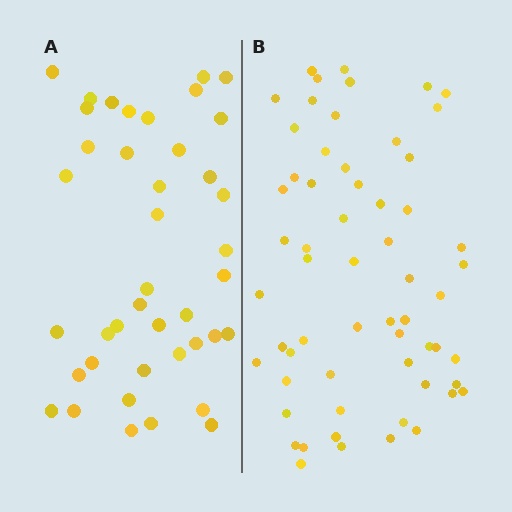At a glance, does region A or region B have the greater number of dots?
Region B (the right region) has more dots.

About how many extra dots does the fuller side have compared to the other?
Region B has approximately 20 more dots than region A.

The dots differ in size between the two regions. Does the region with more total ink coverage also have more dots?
No. Region A has more total ink coverage because its dots are larger, but region B actually contains more individual dots. Total area can be misleading — the number of items is what matters here.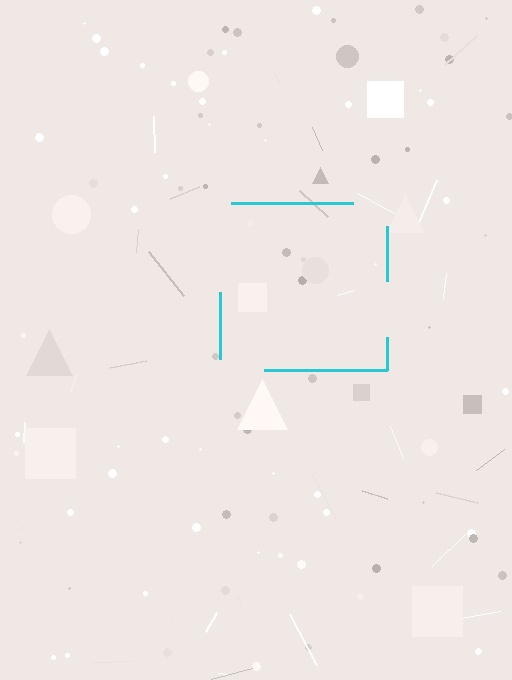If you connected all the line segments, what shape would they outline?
They would outline a square.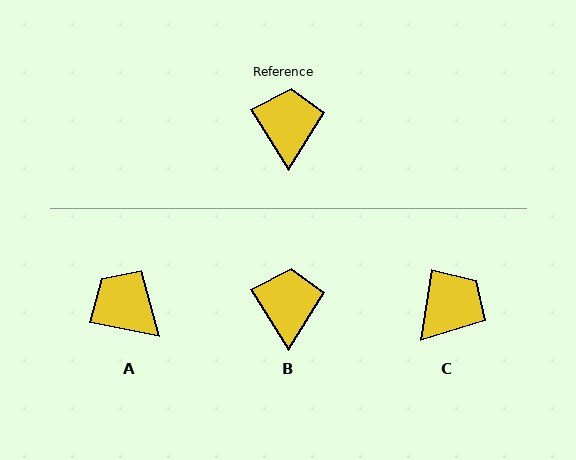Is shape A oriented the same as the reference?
No, it is off by about 47 degrees.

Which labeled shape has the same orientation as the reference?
B.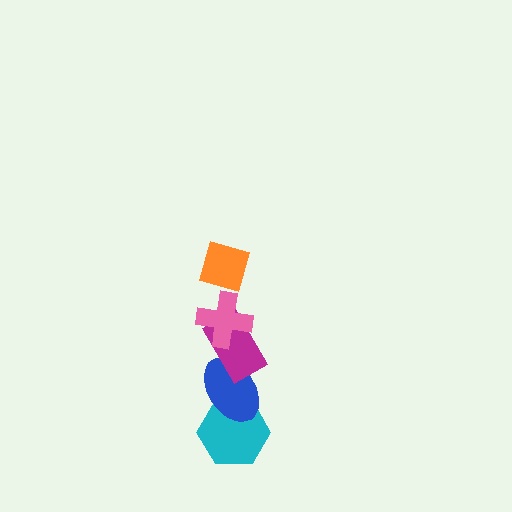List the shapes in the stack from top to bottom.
From top to bottom: the orange diamond, the pink cross, the magenta rectangle, the blue ellipse, the cyan hexagon.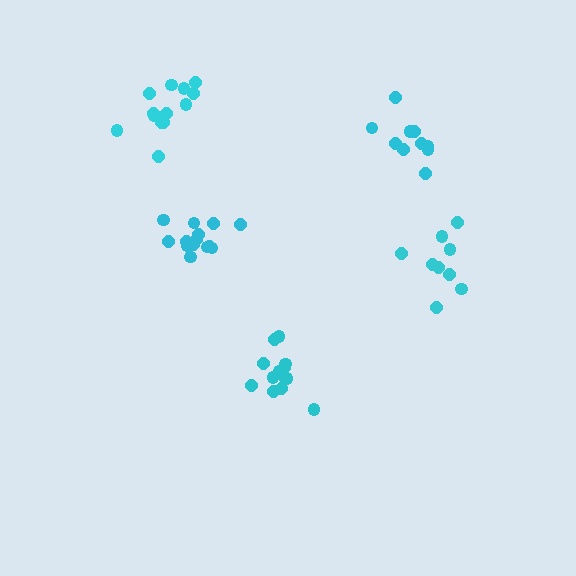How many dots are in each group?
Group 1: 13 dots, Group 2: 14 dots, Group 3: 9 dots, Group 4: 10 dots, Group 5: 13 dots (59 total).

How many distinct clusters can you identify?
There are 5 distinct clusters.